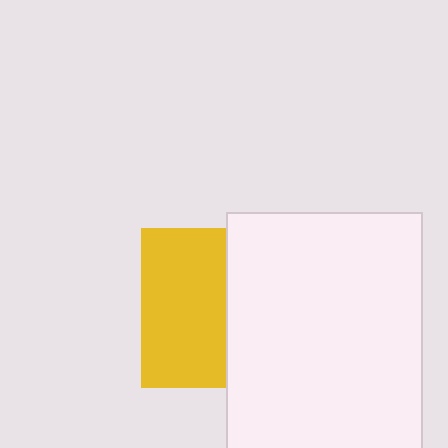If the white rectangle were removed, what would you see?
You would see the complete yellow square.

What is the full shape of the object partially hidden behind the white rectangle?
The partially hidden object is a yellow square.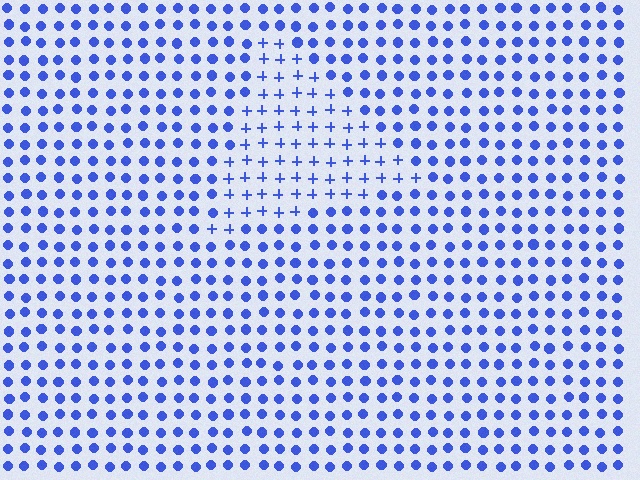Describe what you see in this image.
The image is filled with small blue elements arranged in a uniform grid. A triangle-shaped region contains plus signs, while the surrounding area contains circles. The boundary is defined purely by the change in element shape.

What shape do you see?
I see a triangle.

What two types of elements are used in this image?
The image uses plus signs inside the triangle region and circles outside it.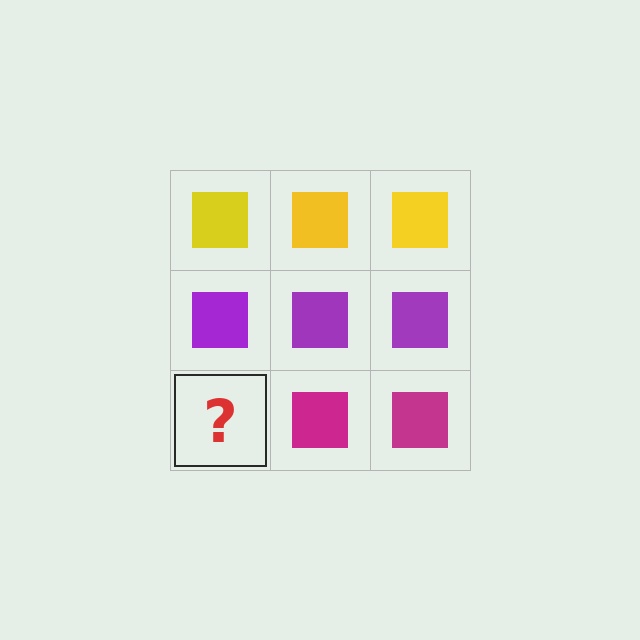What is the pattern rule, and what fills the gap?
The rule is that each row has a consistent color. The gap should be filled with a magenta square.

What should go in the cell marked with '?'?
The missing cell should contain a magenta square.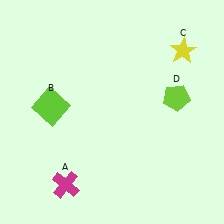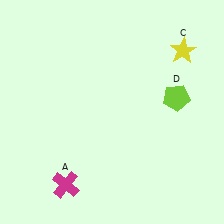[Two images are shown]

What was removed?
The lime square (B) was removed in Image 2.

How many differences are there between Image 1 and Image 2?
There is 1 difference between the two images.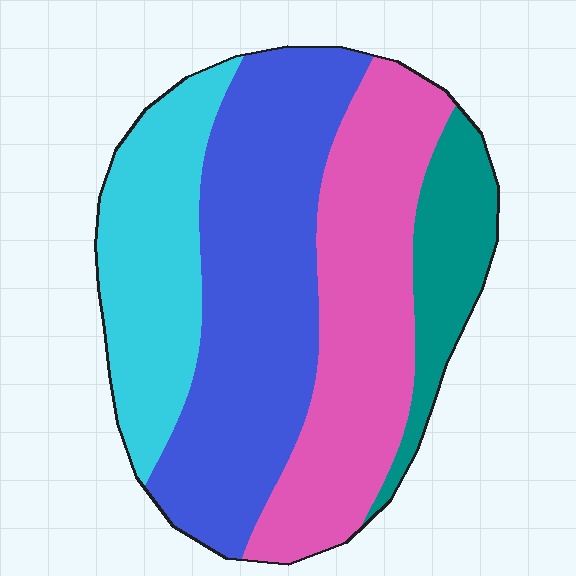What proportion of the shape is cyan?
Cyan covers around 20% of the shape.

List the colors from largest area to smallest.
From largest to smallest: blue, pink, cyan, teal.